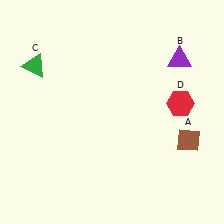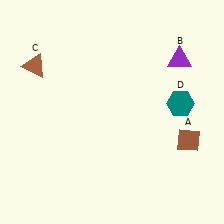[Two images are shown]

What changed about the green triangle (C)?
In Image 1, C is green. In Image 2, it changed to brown.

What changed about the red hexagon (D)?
In Image 1, D is red. In Image 2, it changed to teal.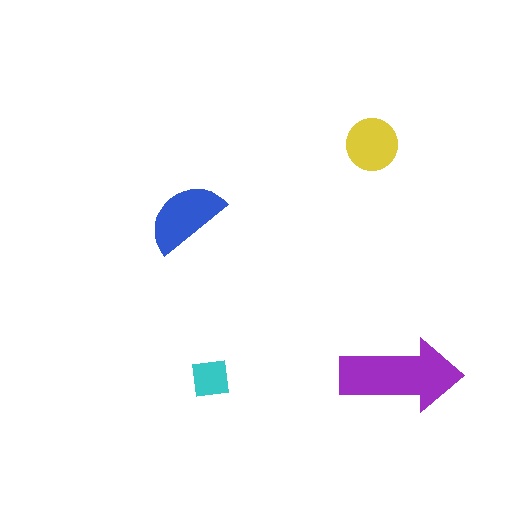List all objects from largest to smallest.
The purple arrow, the blue semicircle, the yellow circle, the cyan square.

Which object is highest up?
The yellow circle is topmost.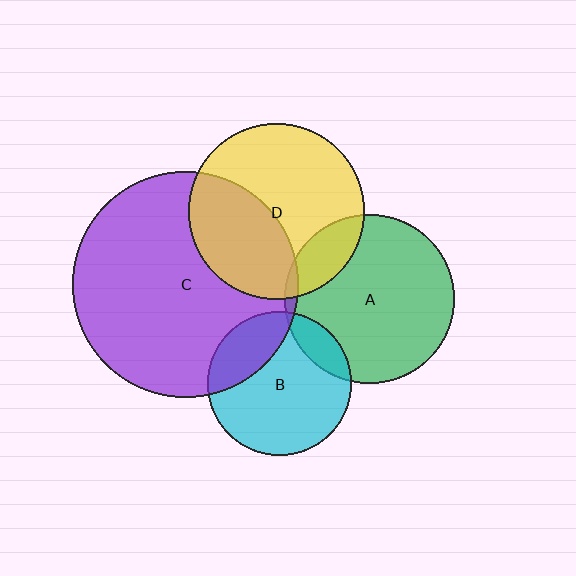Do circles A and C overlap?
Yes.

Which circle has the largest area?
Circle C (purple).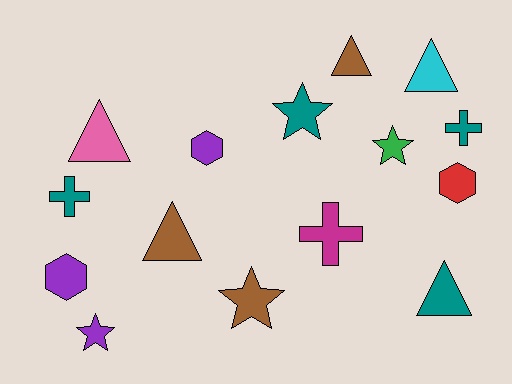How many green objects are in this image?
There is 1 green object.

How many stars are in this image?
There are 4 stars.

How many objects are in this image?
There are 15 objects.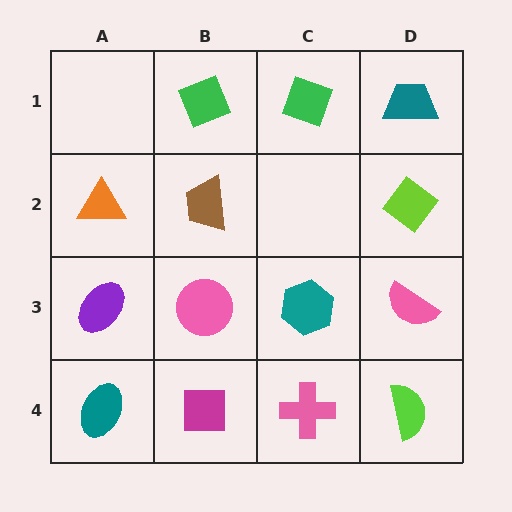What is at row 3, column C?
A teal hexagon.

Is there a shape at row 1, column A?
No, that cell is empty.